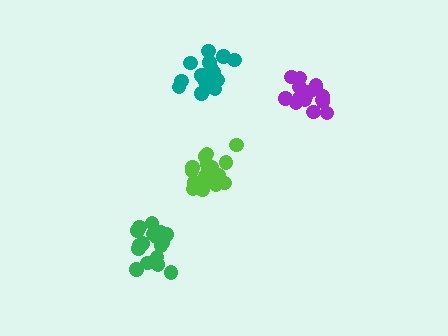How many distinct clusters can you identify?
There are 4 distinct clusters.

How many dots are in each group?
Group 1: 21 dots, Group 2: 18 dots, Group 3: 17 dots, Group 4: 16 dots (72 total).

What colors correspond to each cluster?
The clusters are colored: lime, green, purple, teal.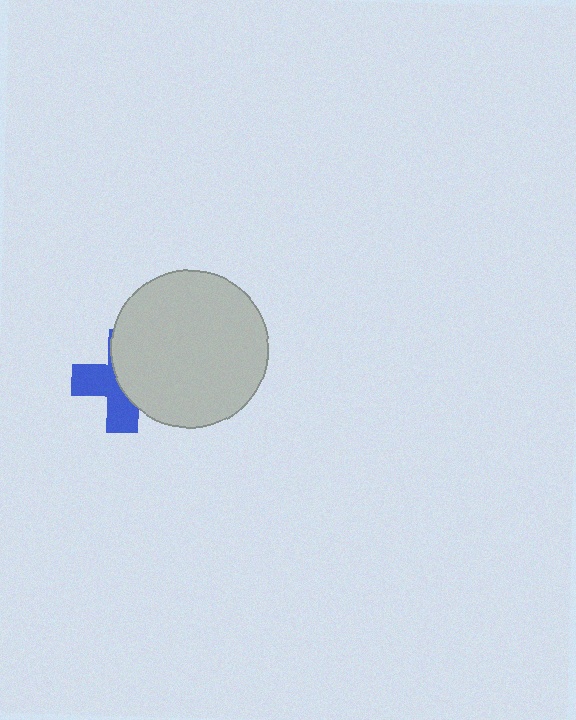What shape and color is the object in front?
The object in front is a light gray circle.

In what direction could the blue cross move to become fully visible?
The blue cross could move left. That would shift it out from behind the light gray circle entirely.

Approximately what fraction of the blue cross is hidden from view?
Roughly 52% of the blue cross is hidden behind the light gray circle.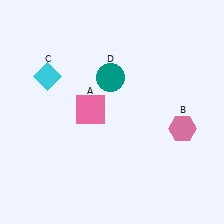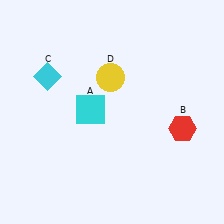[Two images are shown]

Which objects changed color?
A changed from pink to cyan. B changed from pink to red. D changed from teal to yellow.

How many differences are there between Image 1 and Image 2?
There are 3 differences between the two images.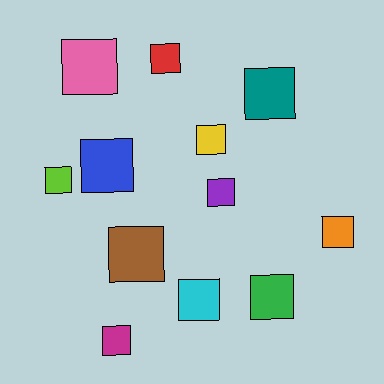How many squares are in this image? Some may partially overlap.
There are 12 squares.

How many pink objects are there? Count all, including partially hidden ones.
There is 1 pink object.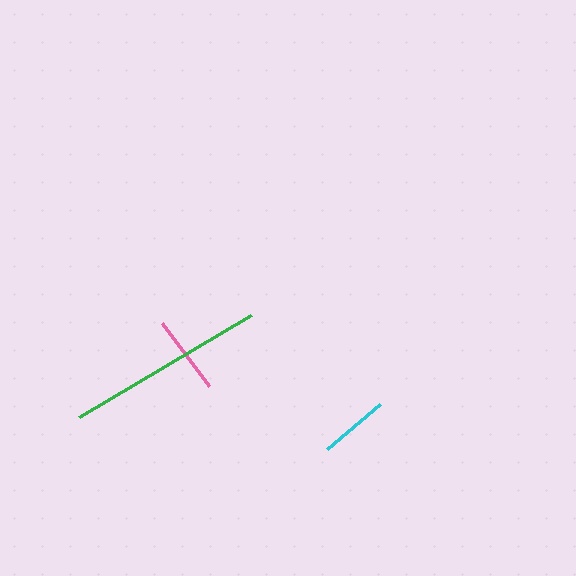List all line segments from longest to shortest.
From longest to shortest: green, pink, cyan.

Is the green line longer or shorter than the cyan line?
The green line is longer than the cyan line.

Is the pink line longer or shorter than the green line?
The green line is longer than the pink line.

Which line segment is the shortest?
The cyan line is the shortest at approximately 69 pixels.